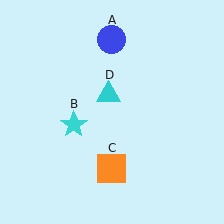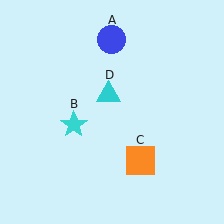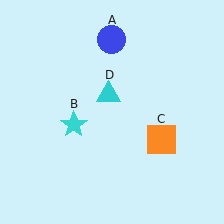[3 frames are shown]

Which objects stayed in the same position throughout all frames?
Blue circle (object A) and cyan star (object B) and cyan triangle (object D) remained stationary.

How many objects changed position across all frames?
1 object changed position: orange square (object C).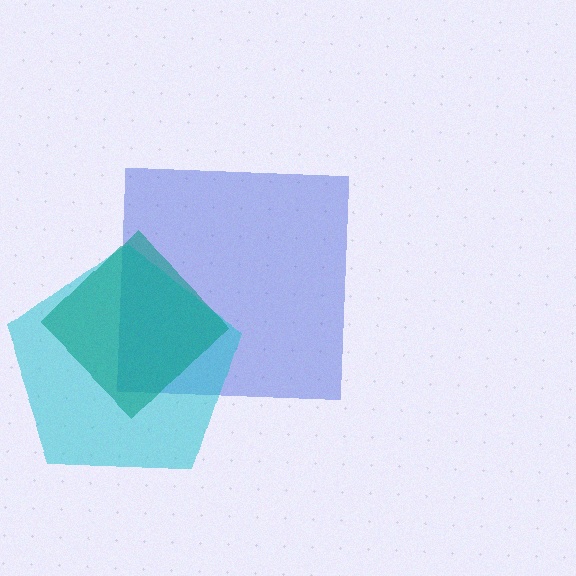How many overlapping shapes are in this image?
There are 3 overlapping shapes in the image.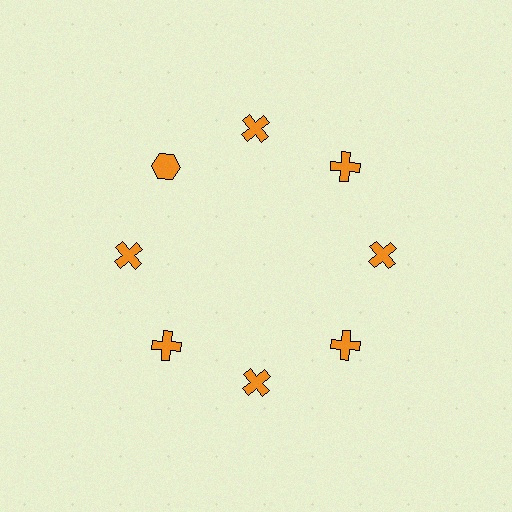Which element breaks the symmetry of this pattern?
The orange hexagon at roughly the 10 o'clock position breaks the symmetry. All other shapes are orange crosses.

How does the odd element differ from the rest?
It has a different shape: hexagon instead of cross.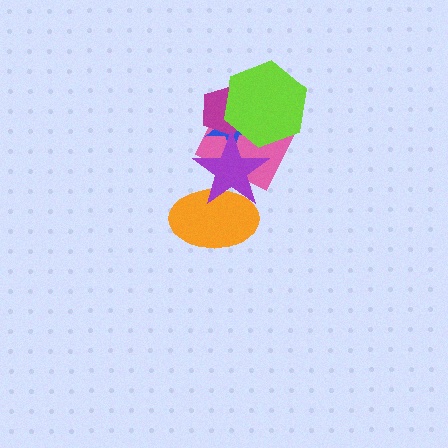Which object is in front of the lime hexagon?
The purple star is in front of the lime hexagon.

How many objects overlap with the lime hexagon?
4 objects overlap with the lime hexagon.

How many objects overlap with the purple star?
4 objects overlap with the purple star.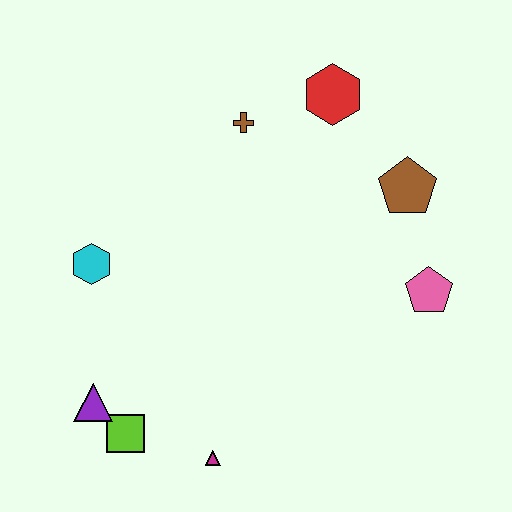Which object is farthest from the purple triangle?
The red hexagon is farthest from the purple triangle.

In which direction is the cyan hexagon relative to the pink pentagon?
The cyan hexagon is to the left of the pink pentagon.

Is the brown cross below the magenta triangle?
No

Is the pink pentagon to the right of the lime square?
Yes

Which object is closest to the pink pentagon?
The brown pentagon is closest to the pink pentagon.